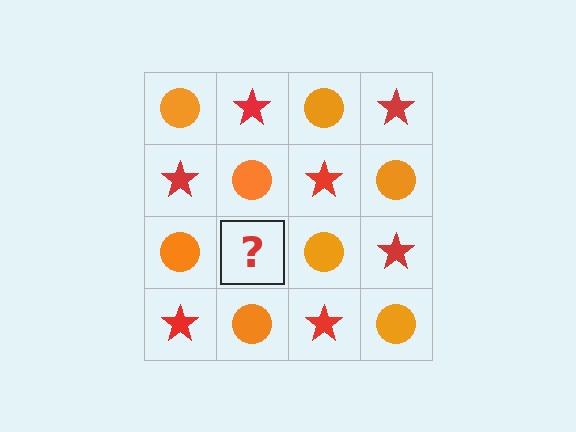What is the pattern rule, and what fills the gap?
The rule is that it alternates orange circle and red star in a checkerboard pattern. The gap should be filled with a red star.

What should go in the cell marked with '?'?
The missing cell should contain a red star.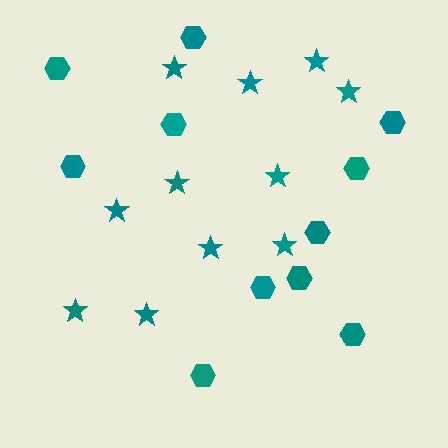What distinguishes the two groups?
There are 2 groups: one group of stars (11) and one group of hexagons (11).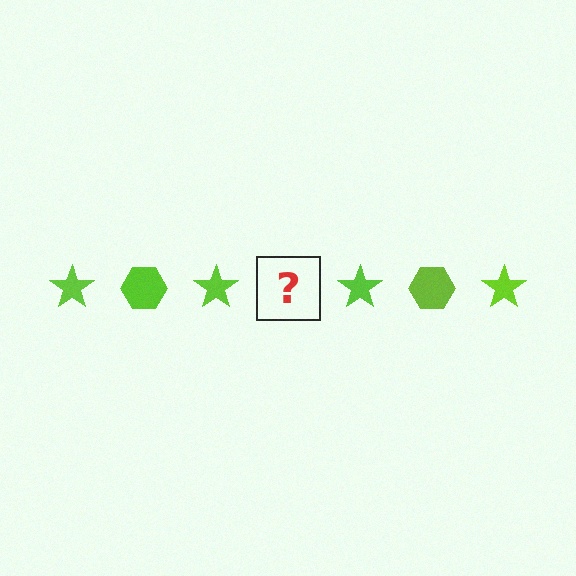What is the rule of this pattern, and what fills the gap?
The rule is that the pattern cycles through star, hexagon shapes in lime. The gap should be filled with a lime hexagon.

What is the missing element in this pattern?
The missing element is a lime hexagon.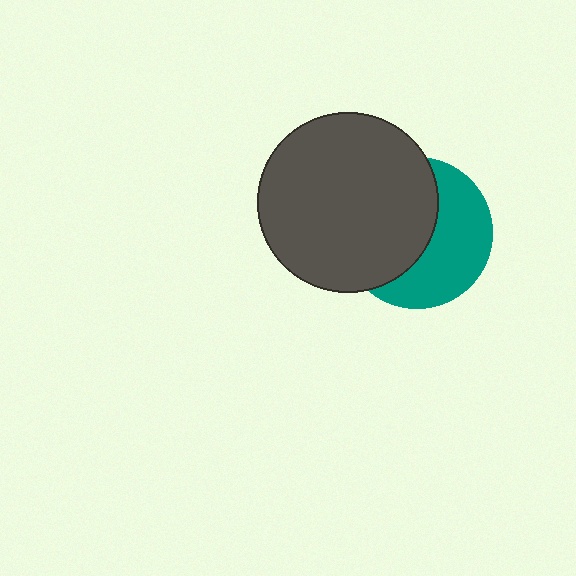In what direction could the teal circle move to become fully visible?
The teal circle could move right. That would shift it out from behind the dark gray circle entirely.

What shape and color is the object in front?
The object in front is a dark gray circle.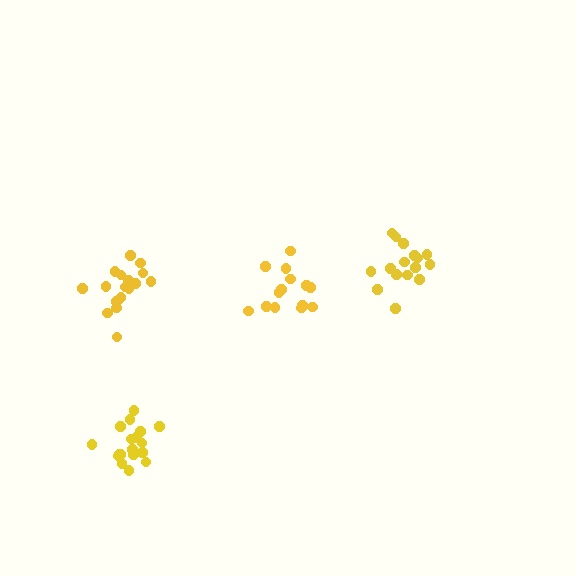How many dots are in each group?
Group 1: 14 dots, Group 2: 16 dots, Group 3: 18 dots, Group 4: 18 dots (66 total).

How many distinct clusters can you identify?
There are 4 distinct clusters.